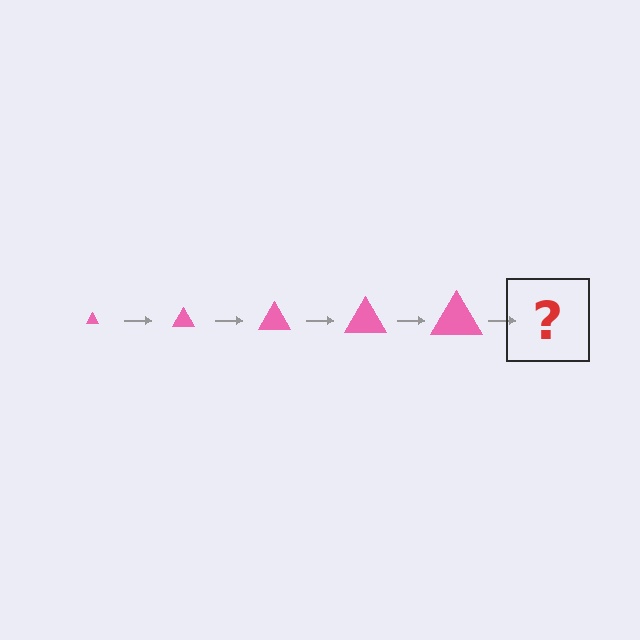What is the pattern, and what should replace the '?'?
The pattern is that the triangle gets progressively larger each step. The '?' should be a pink triangle, larger than the previous one.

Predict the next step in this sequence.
The next step is a pink triangle, larger than the previous one.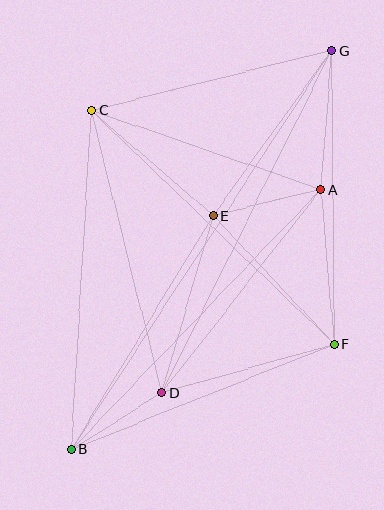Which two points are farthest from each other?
Points B and G are farthest from each other.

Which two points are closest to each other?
Points B and D are closest to each other.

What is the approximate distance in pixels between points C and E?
The distance between C and E is approximately 161 pixels.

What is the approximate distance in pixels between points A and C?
The distance between A and C is approximately 243 pixels.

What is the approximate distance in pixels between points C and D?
The distance between C and D is approximately 292 pixels.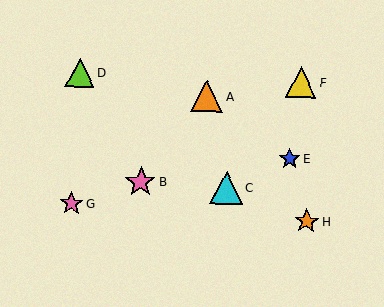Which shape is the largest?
The cyan triangle (labeled C) is the largest.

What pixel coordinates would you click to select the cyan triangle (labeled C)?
Click at (226, 188) to select the cyan triangle C.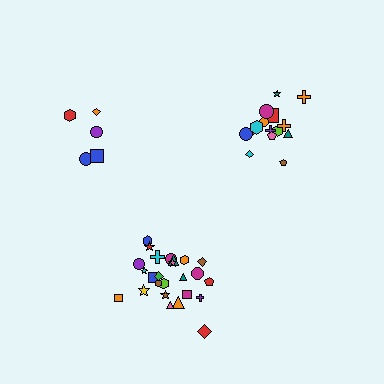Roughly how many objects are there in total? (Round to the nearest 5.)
Roughly 45 objects in total.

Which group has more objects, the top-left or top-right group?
The top-right group.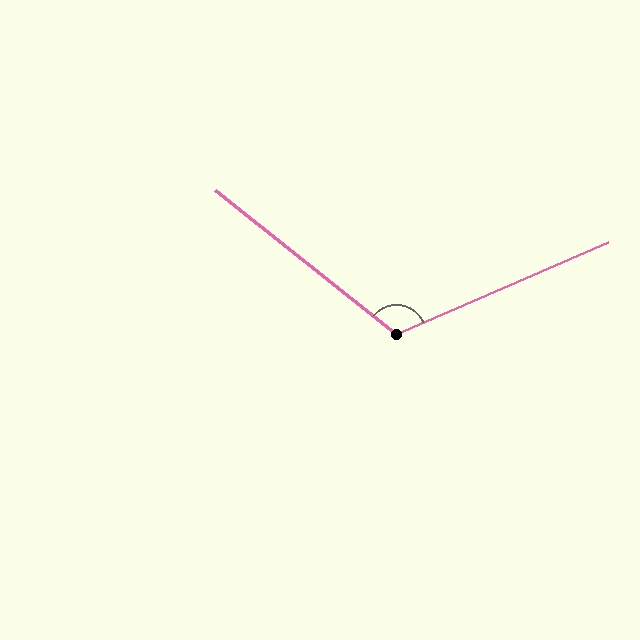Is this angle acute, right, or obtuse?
It is obtuse.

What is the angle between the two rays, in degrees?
Approximately 118 degrees.